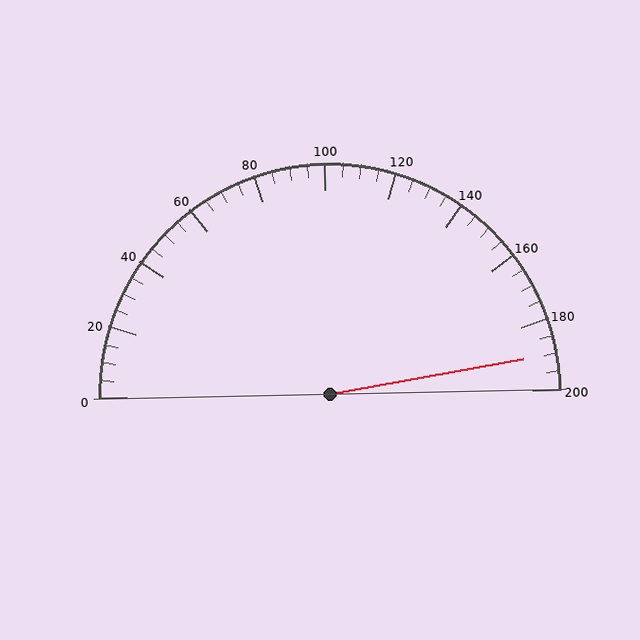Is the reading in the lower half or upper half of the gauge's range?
The reading is in the upper half of the range (0 to 200).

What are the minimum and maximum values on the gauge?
The gauge ranges from 0 to 200.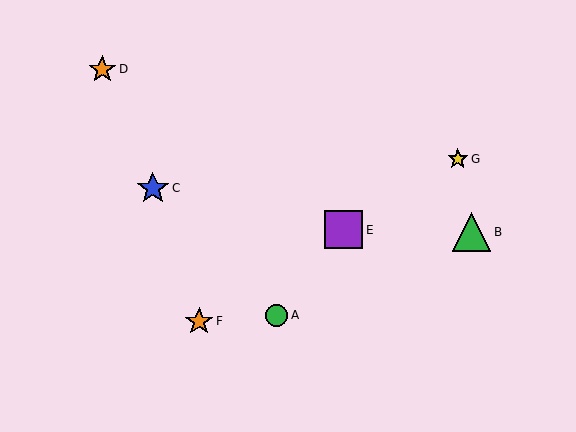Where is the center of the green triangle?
The center of the green triangle is at (472, 232).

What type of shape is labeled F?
Shape F is an orange star.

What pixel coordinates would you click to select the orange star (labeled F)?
Click at (199, 321) to select the orange star F.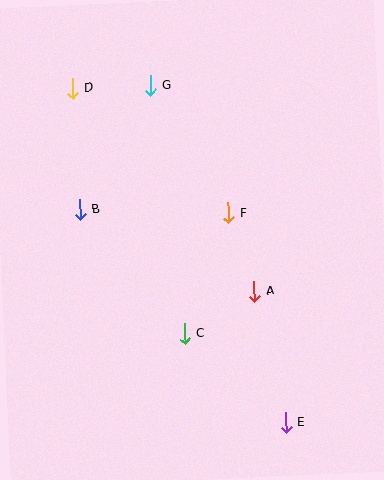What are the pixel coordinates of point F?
Point F is at (228, 213).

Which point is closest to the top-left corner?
Point D is closest to the top-left corner.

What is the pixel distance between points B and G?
The distance between B and G is 143 pixels.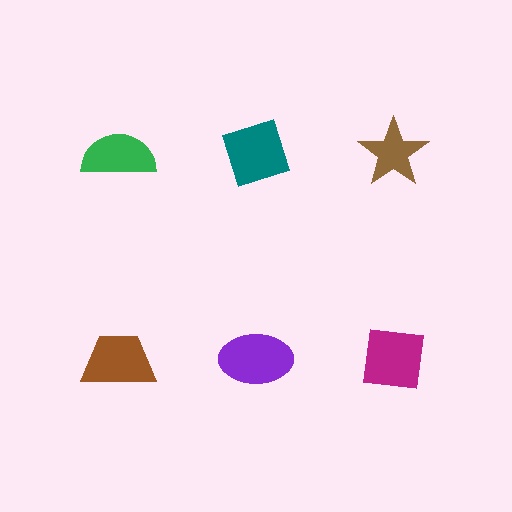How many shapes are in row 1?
3 shapes.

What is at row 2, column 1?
A brown trapezoid.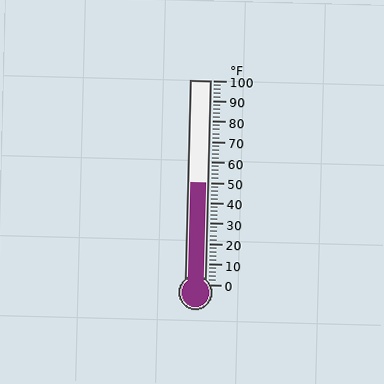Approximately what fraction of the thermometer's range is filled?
The thermometer is filled to approximately 50% of its range.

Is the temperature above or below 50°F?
The temperature is at 50°F.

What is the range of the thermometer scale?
The thermometer scale ranges from 0°F to 100°F.